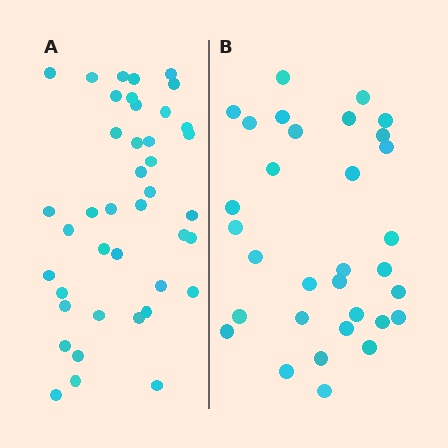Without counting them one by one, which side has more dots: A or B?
Region A (the left region) has more dots.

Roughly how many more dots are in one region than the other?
Region A has roughly 8 or so more dots than region B.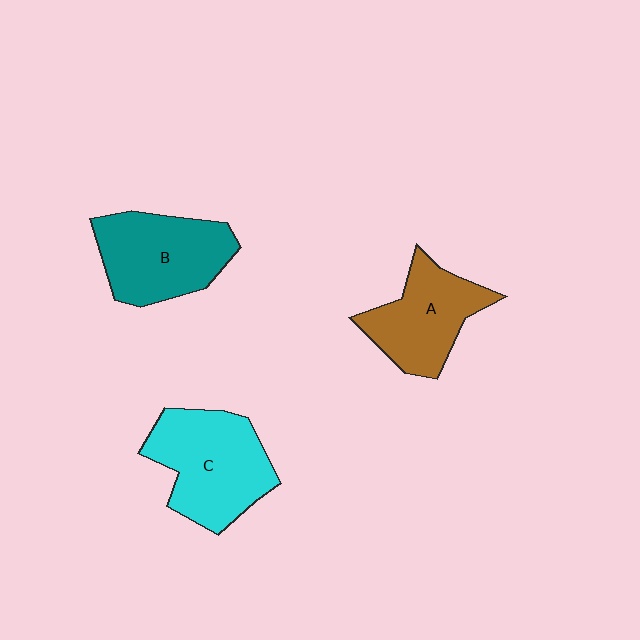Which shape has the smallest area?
Shape A (brown).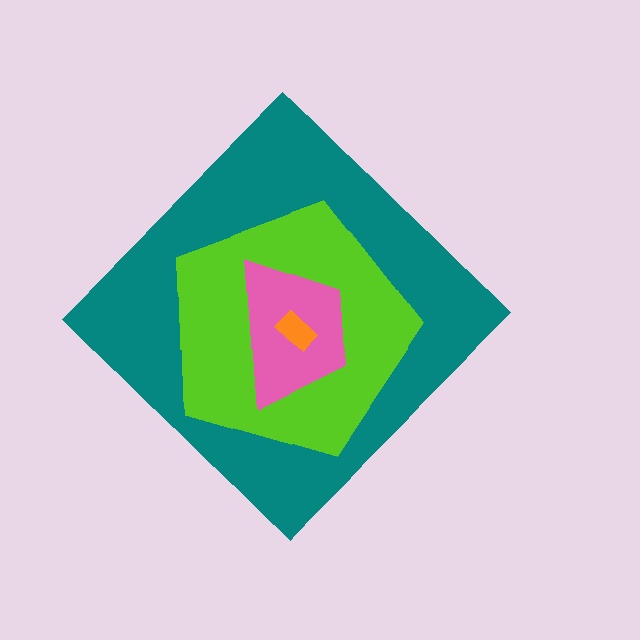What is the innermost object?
The orange rectangle.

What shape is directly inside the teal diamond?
The lime pentagon.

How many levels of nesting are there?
4.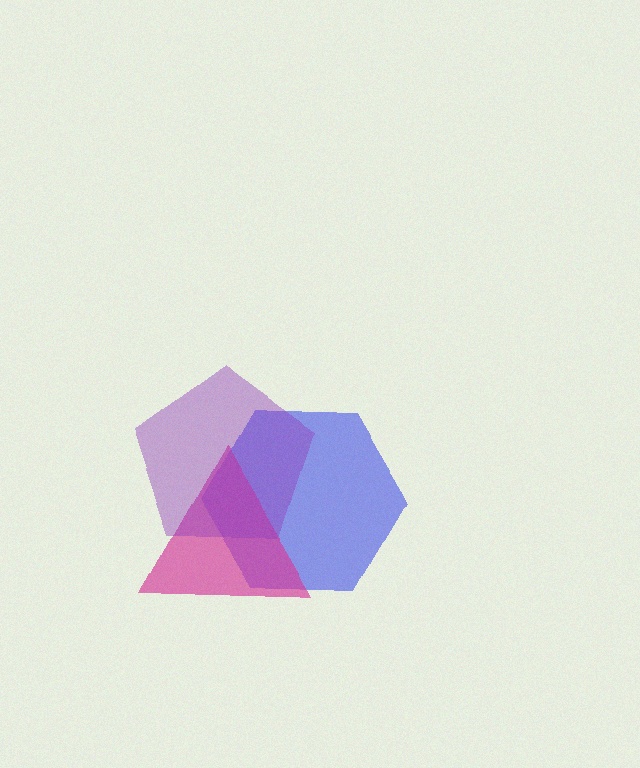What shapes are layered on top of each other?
The layered shapes are: a blue hexagon, a magenta triangle, a purple pentagon.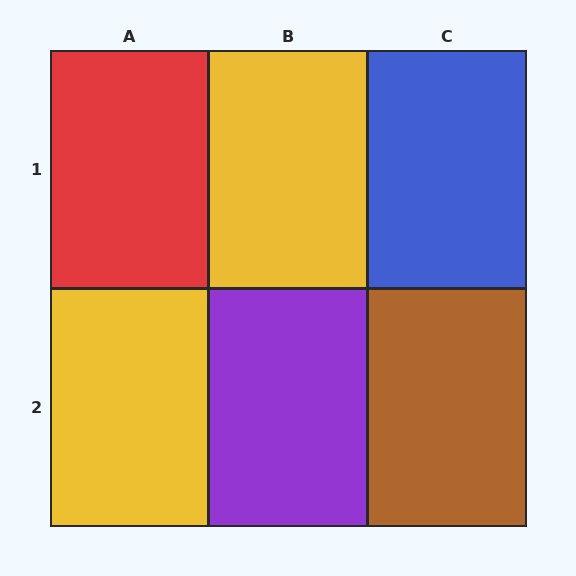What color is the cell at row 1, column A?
Red.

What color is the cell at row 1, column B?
Yellow.